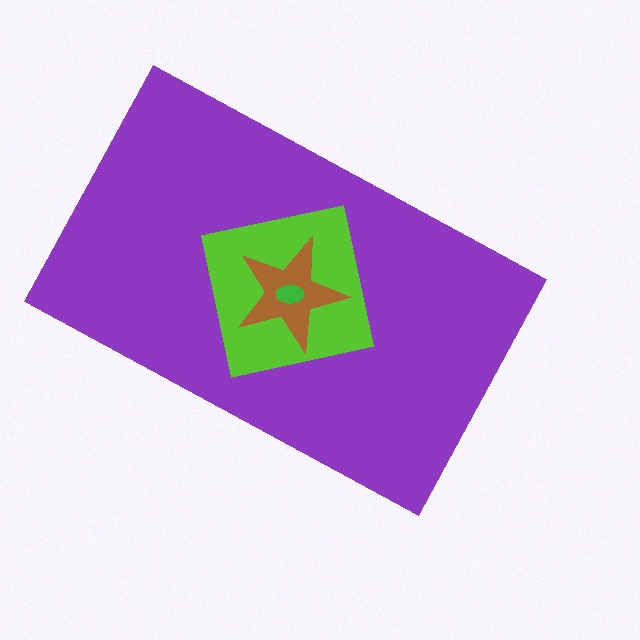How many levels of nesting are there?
4.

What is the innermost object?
The green ellipse.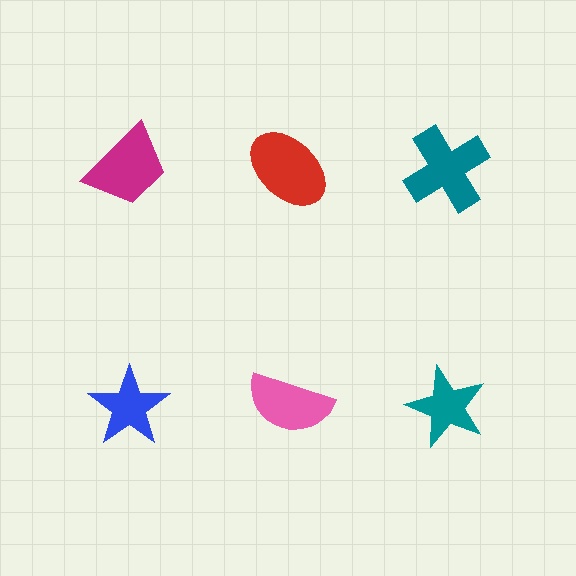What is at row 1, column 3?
A teal cross.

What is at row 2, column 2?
A pink semicircle.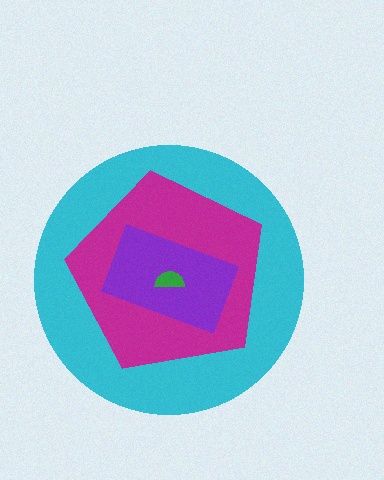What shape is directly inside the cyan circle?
The magenta pentagon.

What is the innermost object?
The green semicircle.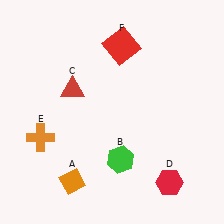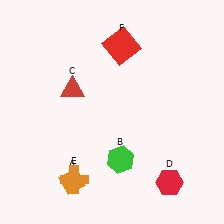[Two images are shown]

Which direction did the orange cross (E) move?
The orange cross (E) moved down.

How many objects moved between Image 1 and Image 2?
1 object moved between the two images.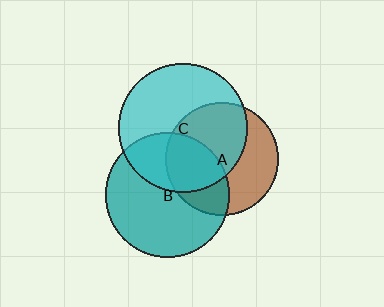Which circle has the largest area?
Circle C (cyan).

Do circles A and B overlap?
Yes.